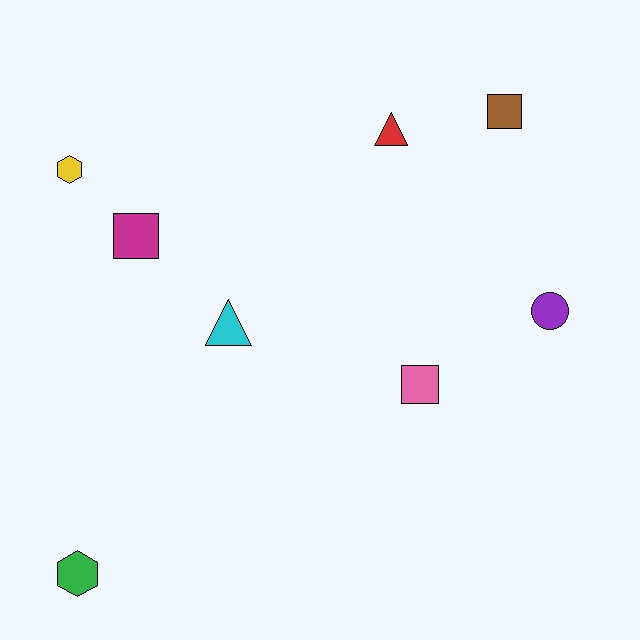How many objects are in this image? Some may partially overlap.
There are 8 objects.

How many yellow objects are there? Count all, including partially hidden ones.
There is 1 yellow object.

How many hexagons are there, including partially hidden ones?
There are 2 hexagons.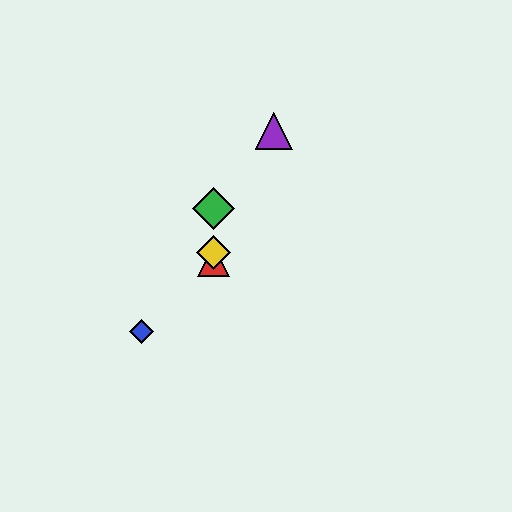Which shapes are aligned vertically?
The red triangle, the green diamond, the yellow diamond are aligned vertically.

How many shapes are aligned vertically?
3 shapes (the red triangle, the green diamond, the yellow diamond) are aligned vertically.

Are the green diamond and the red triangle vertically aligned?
Yes, both are at x≈213.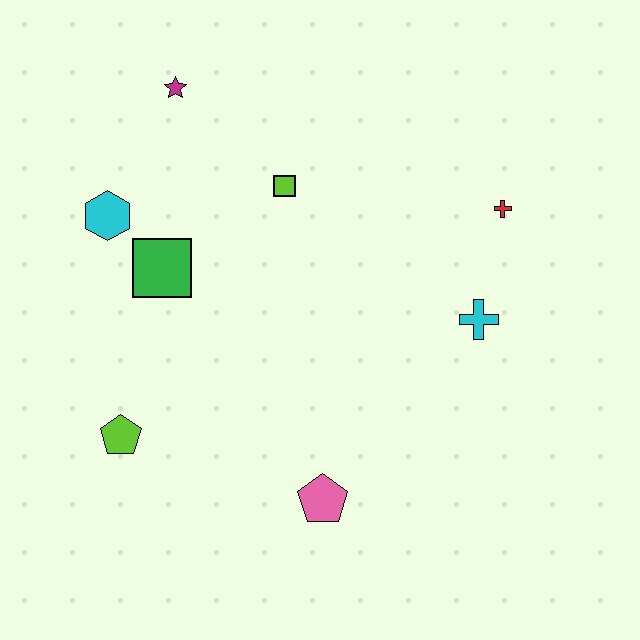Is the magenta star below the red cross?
No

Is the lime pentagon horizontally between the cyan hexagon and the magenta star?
Yes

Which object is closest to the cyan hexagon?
The green square is closest to the cyan hexagon.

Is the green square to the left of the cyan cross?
Yes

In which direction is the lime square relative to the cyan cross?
The lime square is to the left of the cyan cross.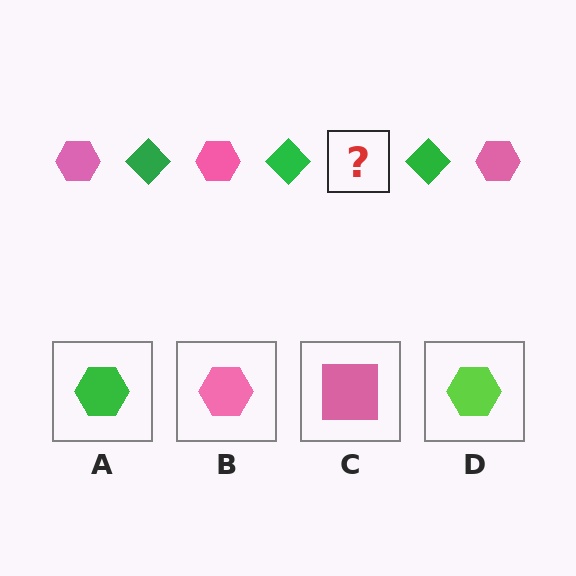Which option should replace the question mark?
Option B.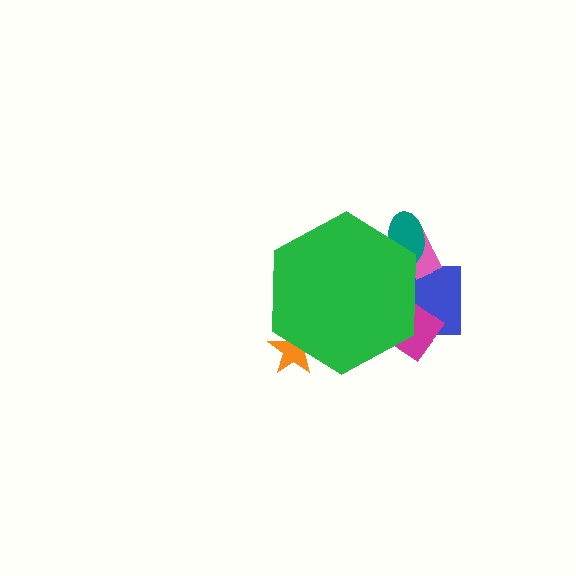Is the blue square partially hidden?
Yes, the blue square is partially hidden behind the green hexagon.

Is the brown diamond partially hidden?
Yes, the brown diamond is partially hidden behind the green hexagon.